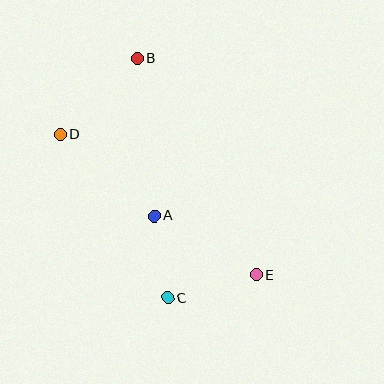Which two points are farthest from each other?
Points B and E are farthest from each other.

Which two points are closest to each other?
Points A and C are closest to each other.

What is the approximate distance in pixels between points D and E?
The distance between D and E is approximately 242 pixels.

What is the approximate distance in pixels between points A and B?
The distance between A and B is approximately 159 pixels.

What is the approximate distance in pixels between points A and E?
The distance between A and E is approximately 118 pixels.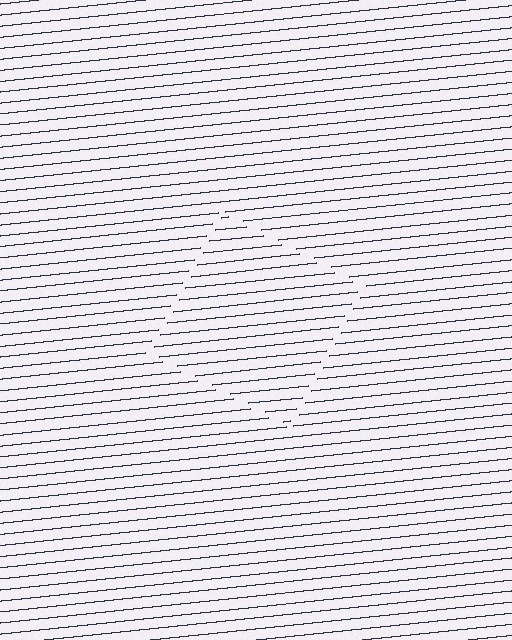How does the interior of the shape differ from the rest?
The interior of the shape contains the same grating, shifted by half a period — the contour is defined by the phase discontinuity where line-ends from the inner and outer gratings abut.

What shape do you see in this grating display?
An illusory square. The interior of the shape contains the same grating, shifted by half a period — the contour is defined by the phase discontinuity where line-ends from the inner and outer gratings abut.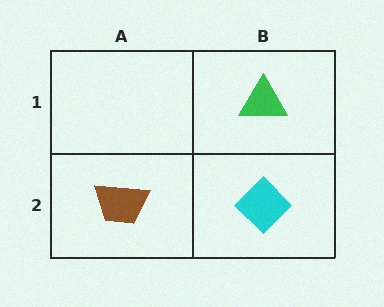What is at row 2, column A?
A brown trapezoid.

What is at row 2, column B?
A cyan diamond.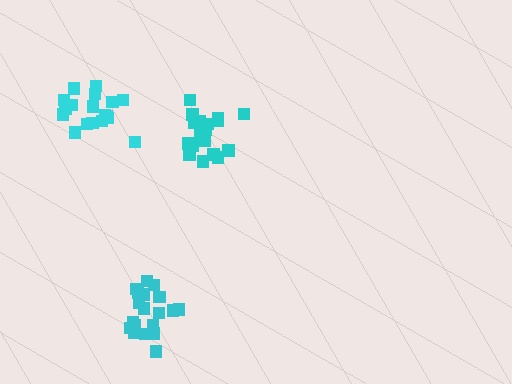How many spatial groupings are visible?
There are 3 spatial groupings.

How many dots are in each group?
Group 1: 18 dots, Group 2: 19 dots, Group 3: 21 dots (58 total).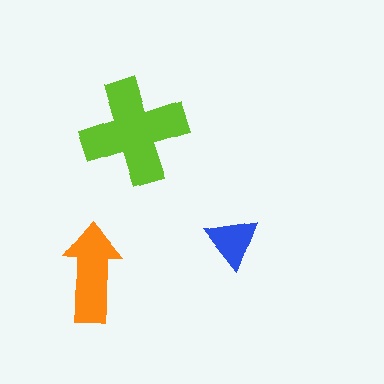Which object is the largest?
The lime cross.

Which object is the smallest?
The blue triangle.